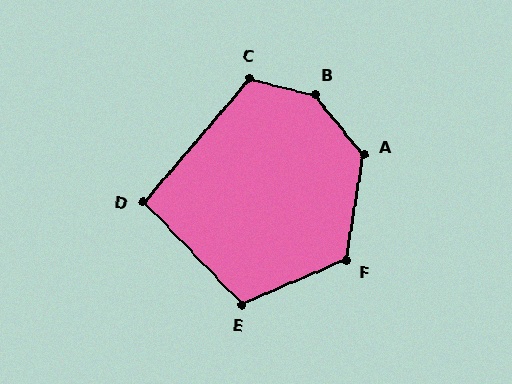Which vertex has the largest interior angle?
B, at approximately 143 degrees.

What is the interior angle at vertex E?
Approximately 111 degrees (obtuse).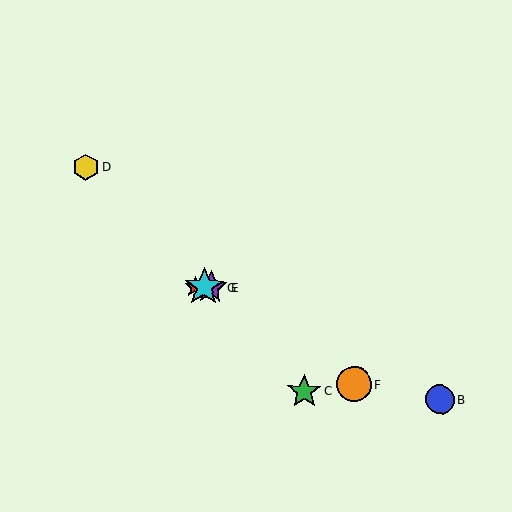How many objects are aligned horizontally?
3 objects (A, E, G) are aligned horizontally.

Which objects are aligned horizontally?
Objects A, E, G are aligned horizontally.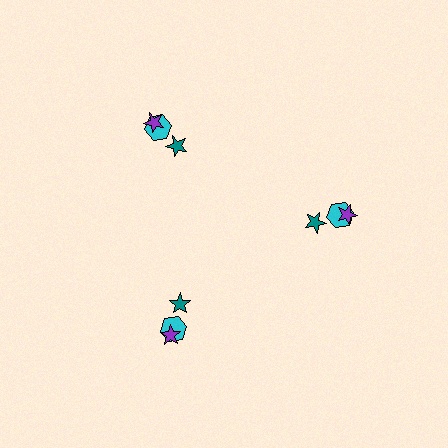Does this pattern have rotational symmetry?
Yes, this pattern has 3-fold rotational symmetry. It looks the same after rotating 120 degrees around the center.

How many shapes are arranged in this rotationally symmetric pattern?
There are 9 shapes, arranged in 3 groups of 3.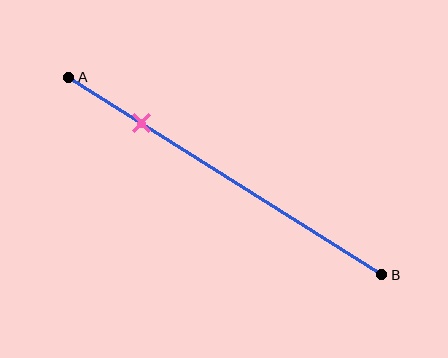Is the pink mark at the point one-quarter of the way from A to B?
Yes, the mark is approximately at the one-quarter point.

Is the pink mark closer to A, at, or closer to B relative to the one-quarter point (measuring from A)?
The pink mark is approximately at the one-quarter point of segment AB.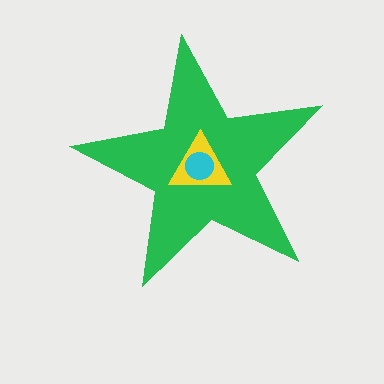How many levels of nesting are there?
3.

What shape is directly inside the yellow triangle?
The cyan circle.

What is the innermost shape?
The cyan circle.